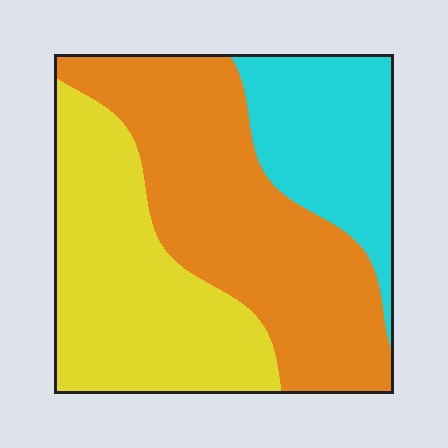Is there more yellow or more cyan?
Yellow.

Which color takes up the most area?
Orange, at roughly 45%.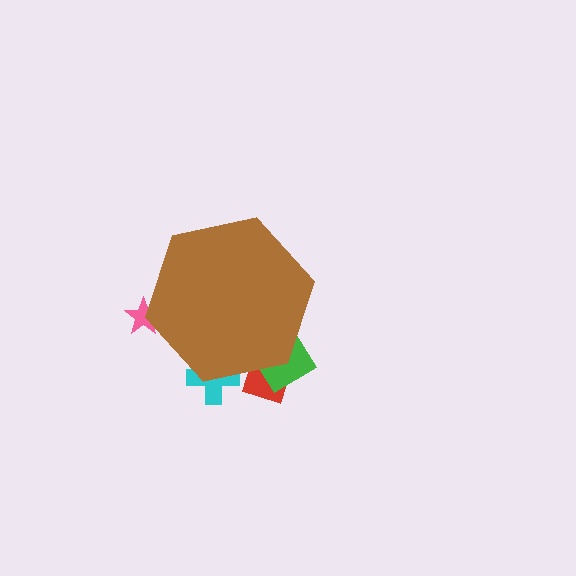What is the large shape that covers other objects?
A brown hexagon.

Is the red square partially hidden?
Yes, the red square is partially hidden behind the brown hexagon.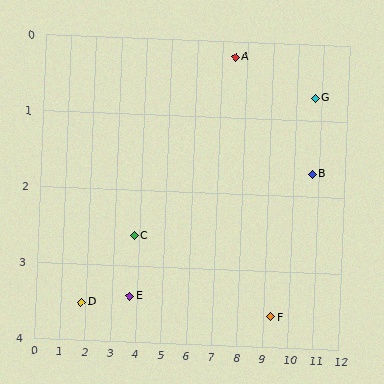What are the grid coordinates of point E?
Point E is at approximately (3.7, 3.4).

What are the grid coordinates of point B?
Point B is at approximately (10.7, 1.7).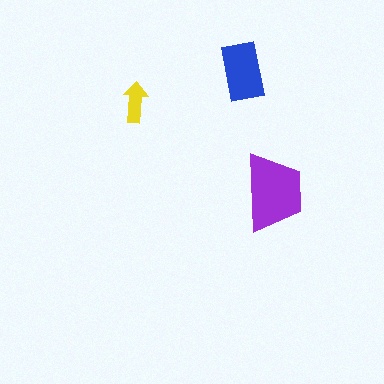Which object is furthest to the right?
The purple trapezoid is rightmost.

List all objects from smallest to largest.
The yellow arrow, the blue rectangle, the purple trapezoid.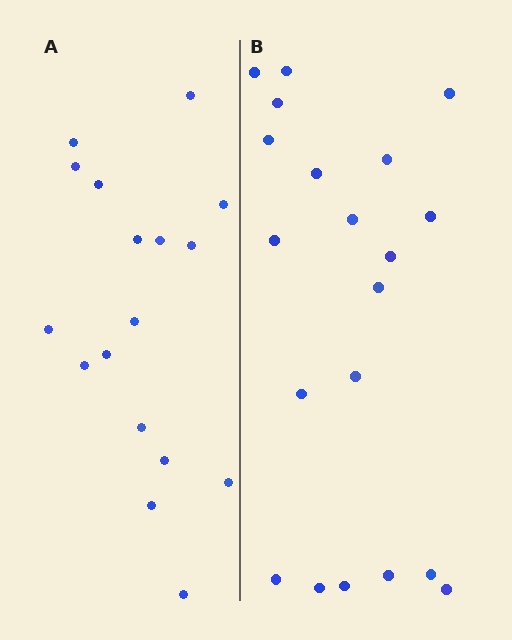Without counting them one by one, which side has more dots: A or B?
Region B (the right region) has more dots.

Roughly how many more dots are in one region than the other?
Region B has just a few more — roughly 2 or 3 more dots than region A.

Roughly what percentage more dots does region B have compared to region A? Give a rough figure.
About 20% more.